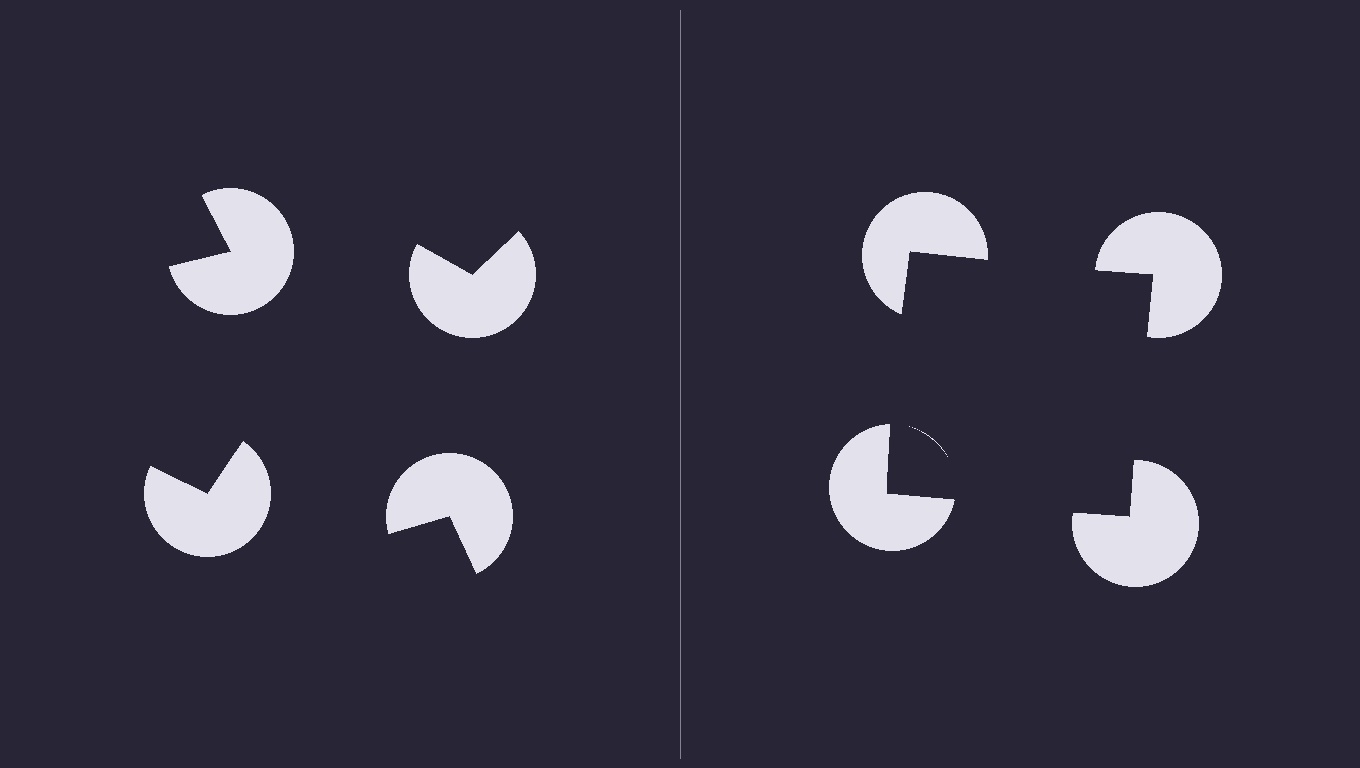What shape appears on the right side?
An illusory square.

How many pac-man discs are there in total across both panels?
8 — 4 on each side.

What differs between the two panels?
The pac-man discs are positioned identically on both sides; only the wedge orientations differ. On the right they align to a square; on the left they are misaligned.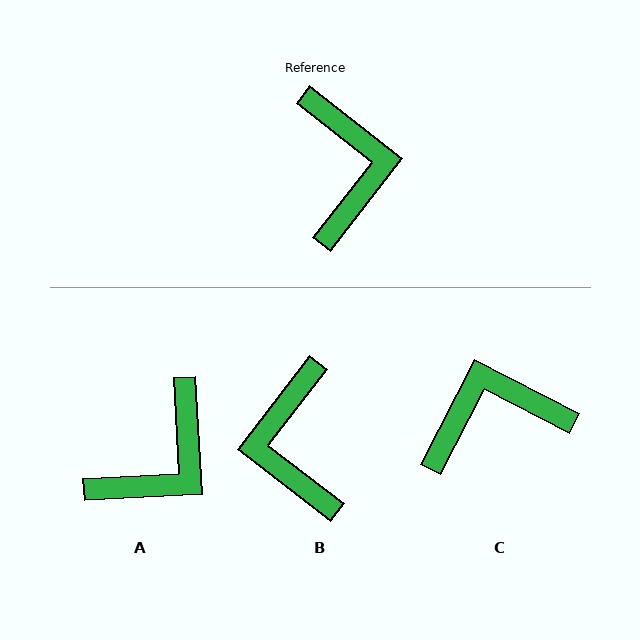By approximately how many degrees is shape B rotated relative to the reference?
Approximately 180 degrees clockwise.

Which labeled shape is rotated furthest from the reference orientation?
B, about 180 degrees away.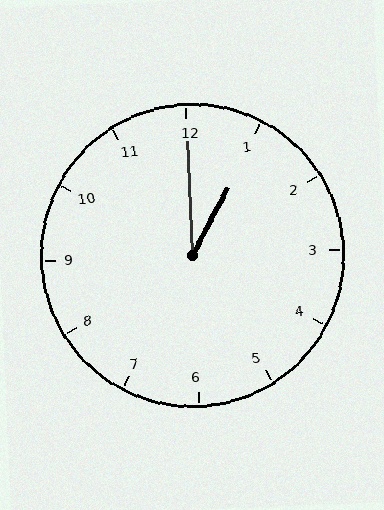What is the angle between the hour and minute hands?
Approximately 30 degrees.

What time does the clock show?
1:00.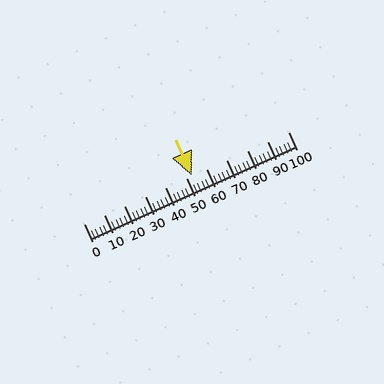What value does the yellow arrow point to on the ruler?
The yellow arrow points to approximately 53.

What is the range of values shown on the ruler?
The ruler shows values from 0 to 100.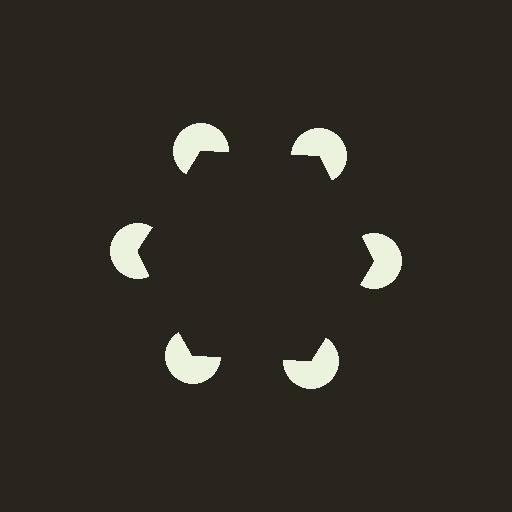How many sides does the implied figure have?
6 sides.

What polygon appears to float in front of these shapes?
An illusory hexagon — its edges are inferred from the aligned wedge cuts in the pac-man discs, not physically drawn.